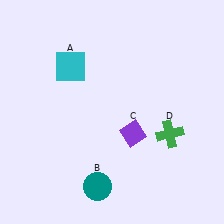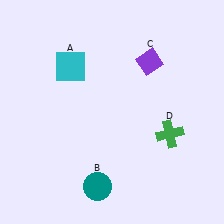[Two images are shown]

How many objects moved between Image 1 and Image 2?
1 object moved between the two images.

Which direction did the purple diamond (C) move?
The purple diamond (C) moved up.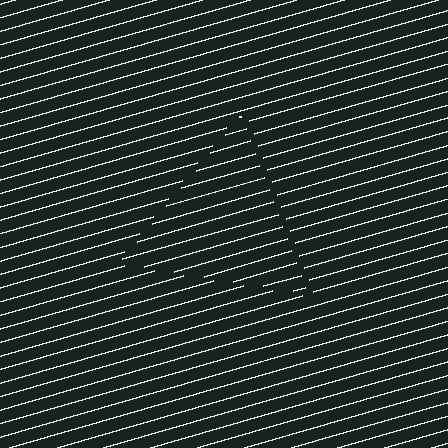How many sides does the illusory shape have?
3 sides — the line-ends trace a triangle.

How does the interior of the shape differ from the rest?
The interior of the shape contains the same grating, shifted by half a period — the contour is defined by the phase discontinuity where line-ends from the inner and outer gratings abut.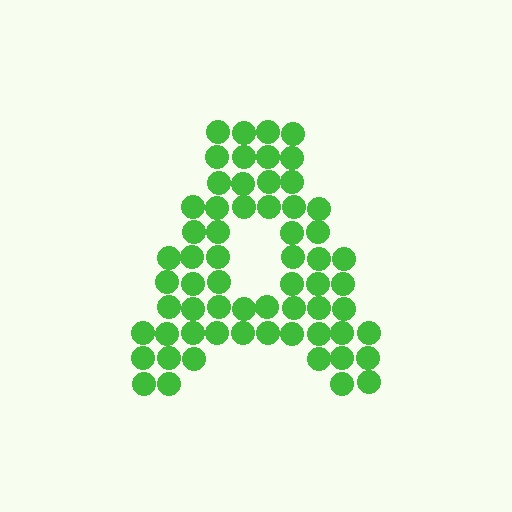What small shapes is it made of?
It is made of small circles.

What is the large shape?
The large shape is the letter A.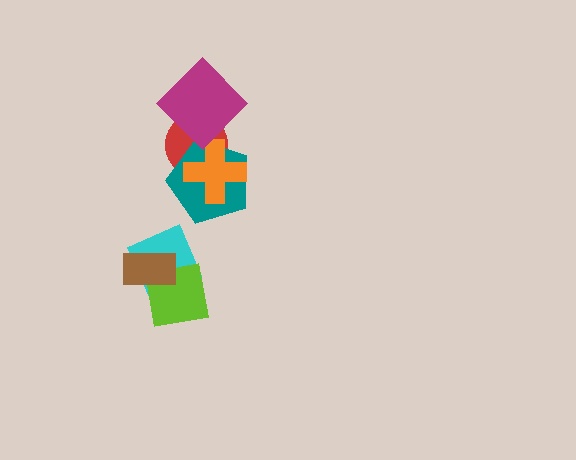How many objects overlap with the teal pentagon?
3 objects overlap with the teal pentagon.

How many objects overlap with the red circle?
3 objects overlap with the red circle.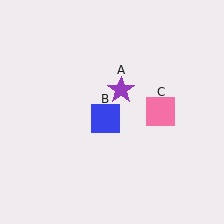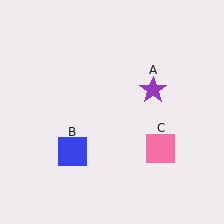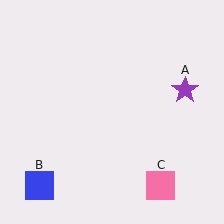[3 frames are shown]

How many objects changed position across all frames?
3 objects changed position: purple star (object A), blue square (object B), pink square (object C).